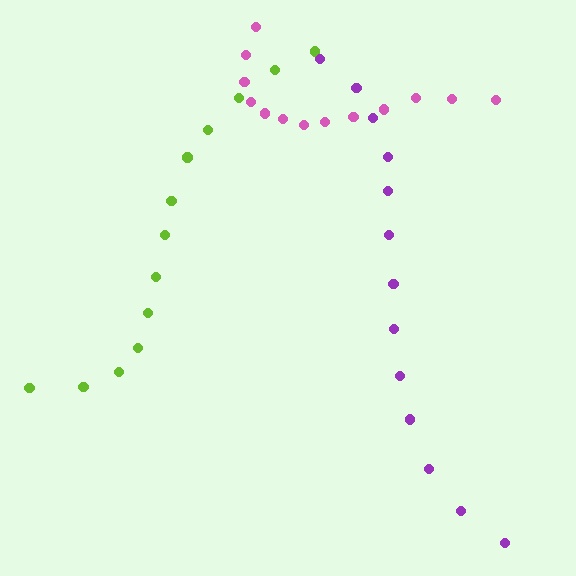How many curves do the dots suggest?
There are 3 distinct paths.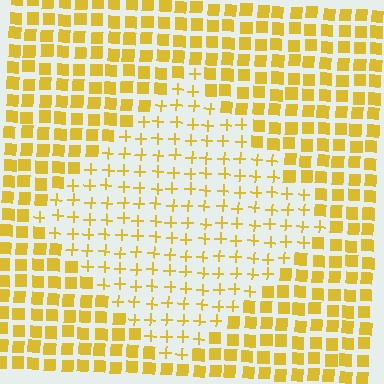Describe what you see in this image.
The image is filled with small yellow elements arranged in a uniform grid. A diamond-shaped region contains plus signs, while the surrounding area contains squares. The boundary is defined purely by the change in element shape.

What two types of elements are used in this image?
The image uses plus signs inside the diamond region and squares outside it.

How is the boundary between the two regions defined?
The boundary is defined by a change in element shape: plus signs inside vs. squares outside. All elements share the same color and spacing.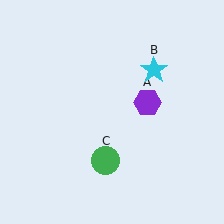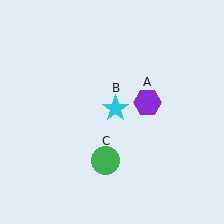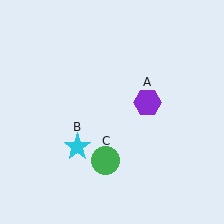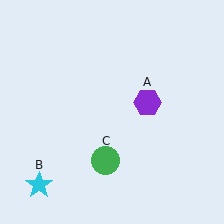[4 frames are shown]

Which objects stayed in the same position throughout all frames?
Purple hexagon (object A) and green circle (object C) remained stationary.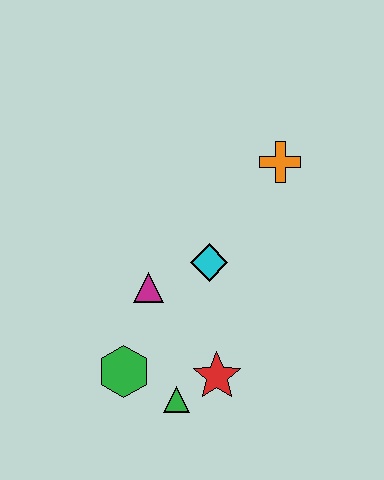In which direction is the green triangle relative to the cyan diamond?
The green triangle is below the cyan diamond.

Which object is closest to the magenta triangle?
The cyan diamond is closest to the magenta triangle.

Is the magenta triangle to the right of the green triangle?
No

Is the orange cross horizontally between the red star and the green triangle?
No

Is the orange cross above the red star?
Yes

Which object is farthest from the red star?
The orange cross is farthest from the red star.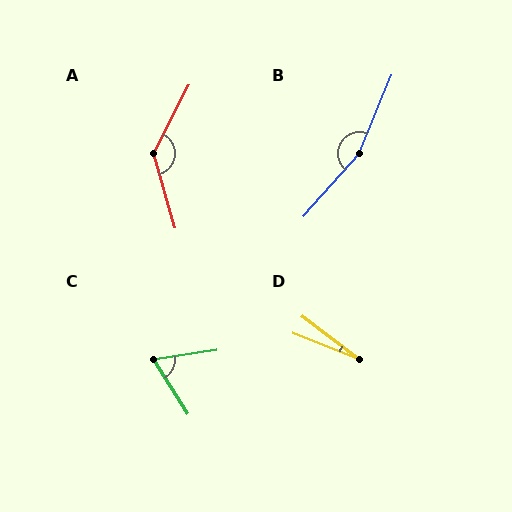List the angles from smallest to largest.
D (16°), C (66°), A (137°), B (161°).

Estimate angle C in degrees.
Approximately 66 degrees.